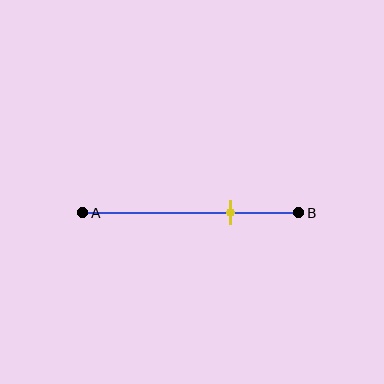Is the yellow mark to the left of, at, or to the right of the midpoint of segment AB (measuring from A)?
The yellow mark is to the right of the midpoint of segment AB.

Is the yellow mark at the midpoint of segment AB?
No, the mark is at about 70% from A, not at the 50% midpoint.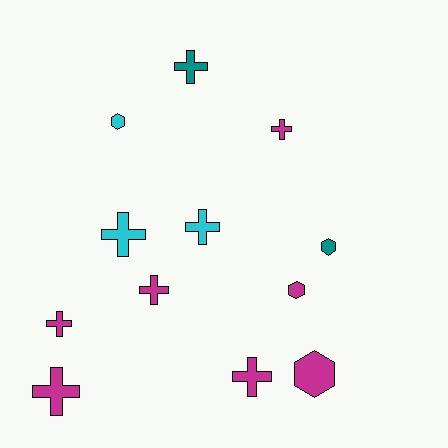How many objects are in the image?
There are 12 objects.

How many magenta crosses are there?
There are 5 magenta crosses.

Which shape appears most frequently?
Cross, with 8 objects.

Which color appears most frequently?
Magenta, with 7 objects.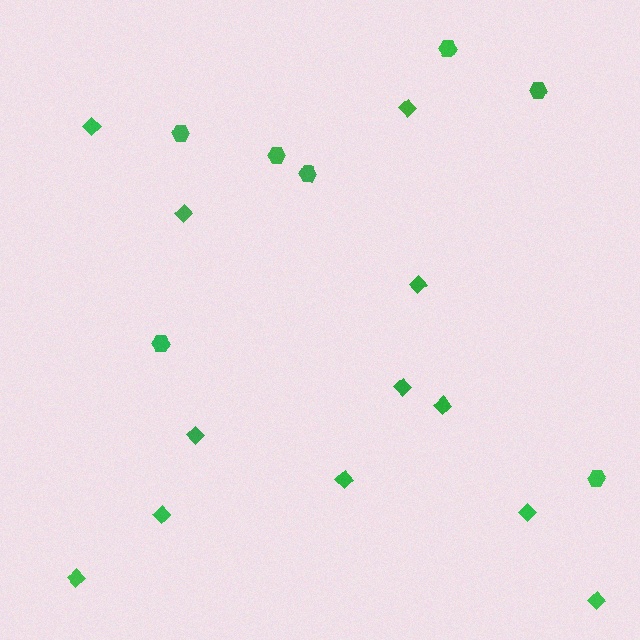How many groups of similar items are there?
There are 2 groups: one group of diamonds (12) and one group of hexagons (7).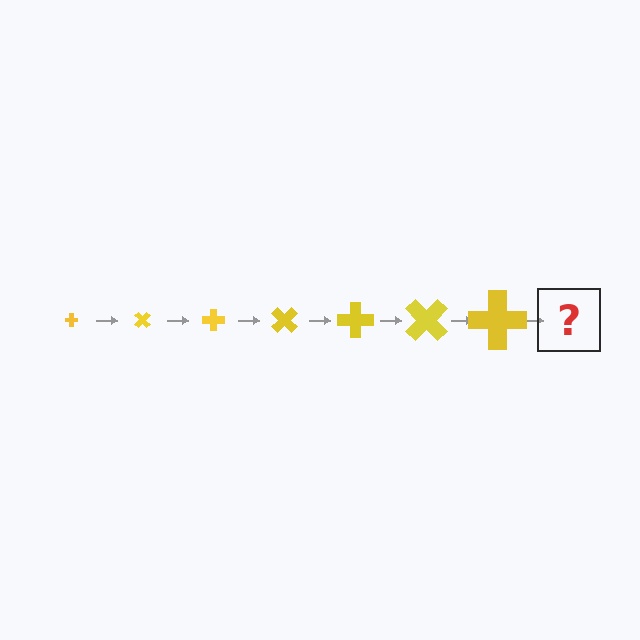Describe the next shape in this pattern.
It should be a cross, larger than the previous one and rotated 315 degrees from the start.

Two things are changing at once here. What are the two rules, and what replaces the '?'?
The two rules are that the cross grows larger each step and it rotates 45 degrees each step. The '?' should be a cross, larger than the previous one and rotated 315 degrees from the start.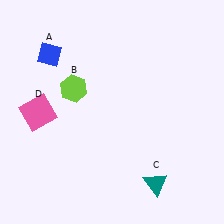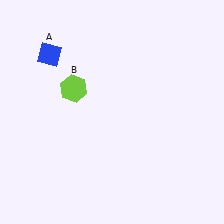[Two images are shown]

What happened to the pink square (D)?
The pink square (D) was removed in Image 2. It was in the bottom-left area of Image 1.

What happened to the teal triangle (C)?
The teal triangle (C) was removed in Image 2. It was in the bottom-right area of Image 1.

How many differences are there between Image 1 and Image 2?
There are 2 differences between the two images.